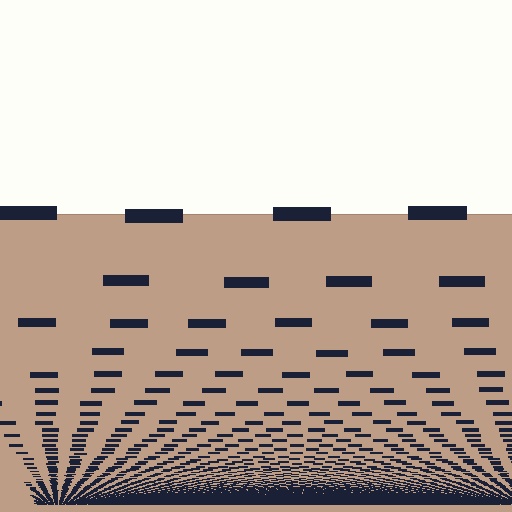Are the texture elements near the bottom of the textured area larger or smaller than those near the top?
Smaller. The gradient is inverted — elements near the bottom are smaller and denser.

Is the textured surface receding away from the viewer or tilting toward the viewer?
The surface appears to tilt toward the viewer. Texture elements get larger and sparser toward the top.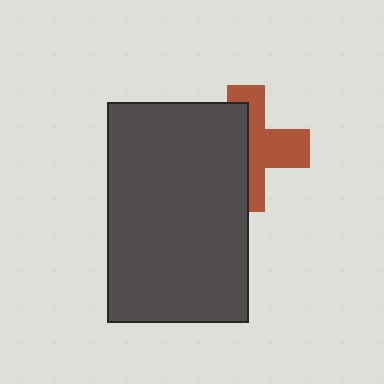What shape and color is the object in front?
The object in front is a dark gray rectangle.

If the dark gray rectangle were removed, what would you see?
You would see the complete brown cross.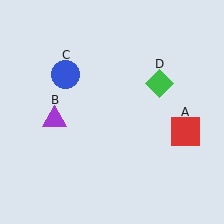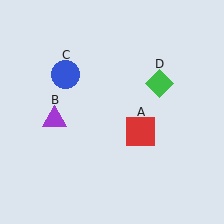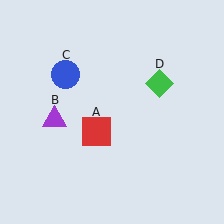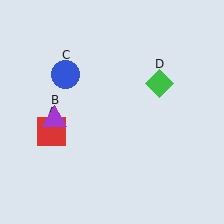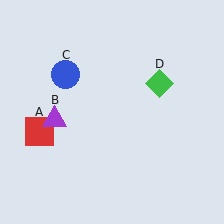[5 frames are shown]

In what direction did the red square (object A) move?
The red square (object A) moved left.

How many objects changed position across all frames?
1 object changed position: red square (object A).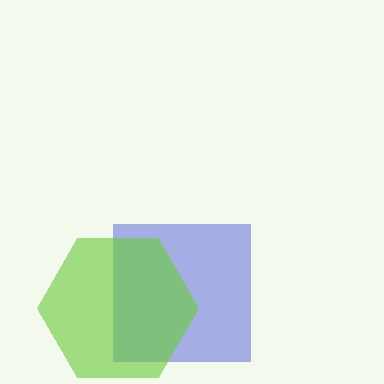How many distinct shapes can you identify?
There are 2 distinct shapes: a blue square, a lime hexagon.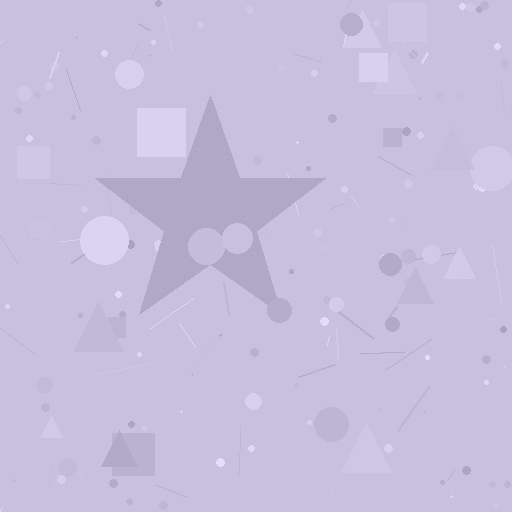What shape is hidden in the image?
A star is hidden in the image.